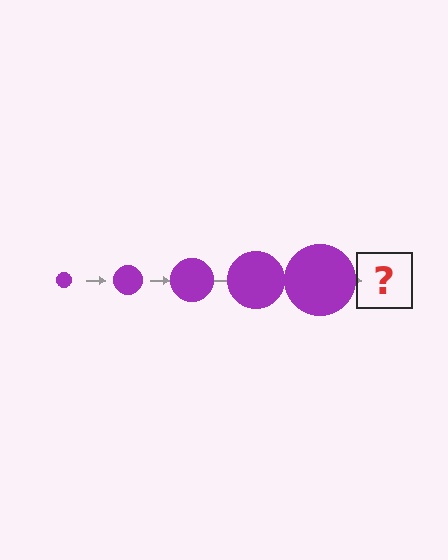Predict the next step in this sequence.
The next step is a purple circle, larger than the previous one.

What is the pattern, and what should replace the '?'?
The pattern is that the circle gets progressively larger each step. The '?' should be a purple circle, larger than the previous one.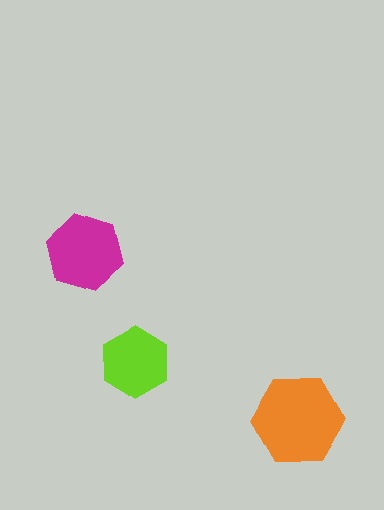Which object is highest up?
The magenta hexagon is topmost.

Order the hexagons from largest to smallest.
the orange one, the magenta one, the lime one.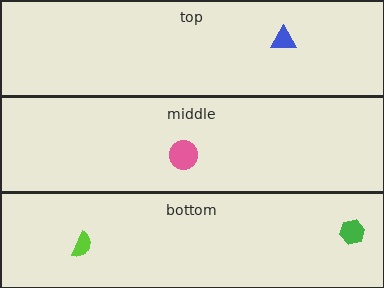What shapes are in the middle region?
The pink circle.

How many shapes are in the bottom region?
2.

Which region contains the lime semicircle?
The bottom region.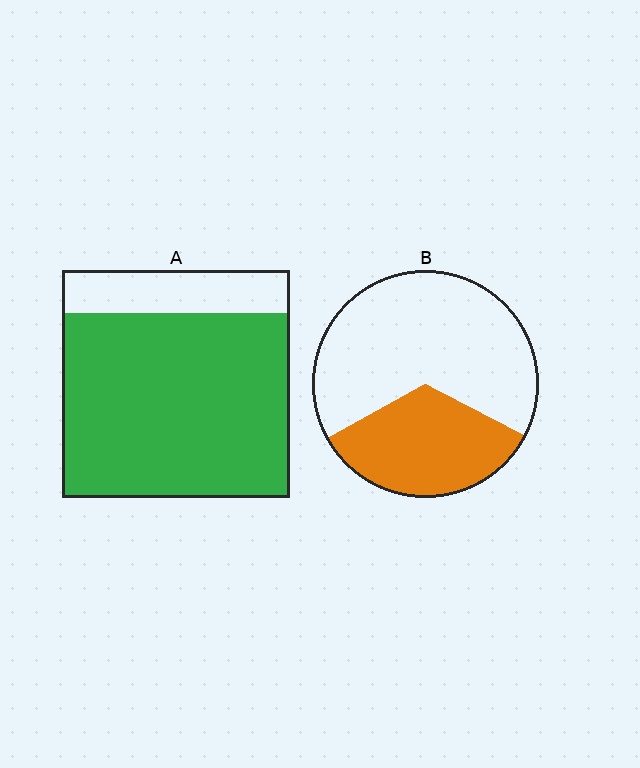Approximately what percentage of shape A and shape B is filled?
A is approximately 80% and B is approximately 35%.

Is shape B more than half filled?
No.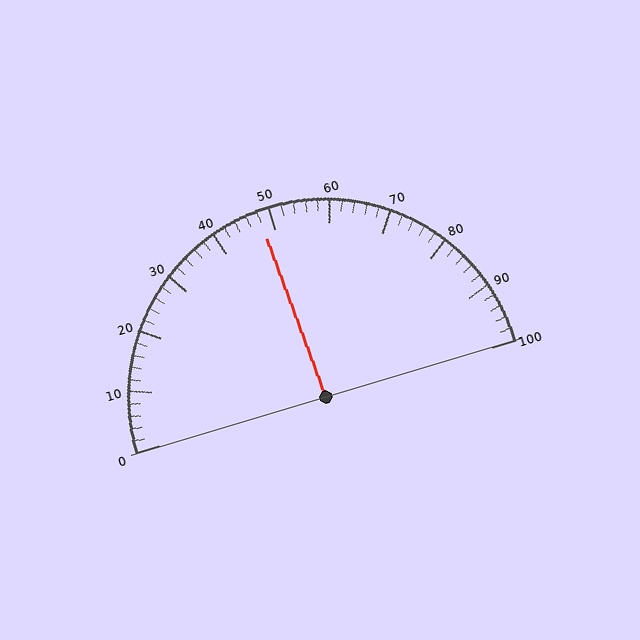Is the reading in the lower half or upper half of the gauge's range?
The reading is in the lower half of the range (0 to 100).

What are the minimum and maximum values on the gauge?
The gauge ranges from 0 to 100.